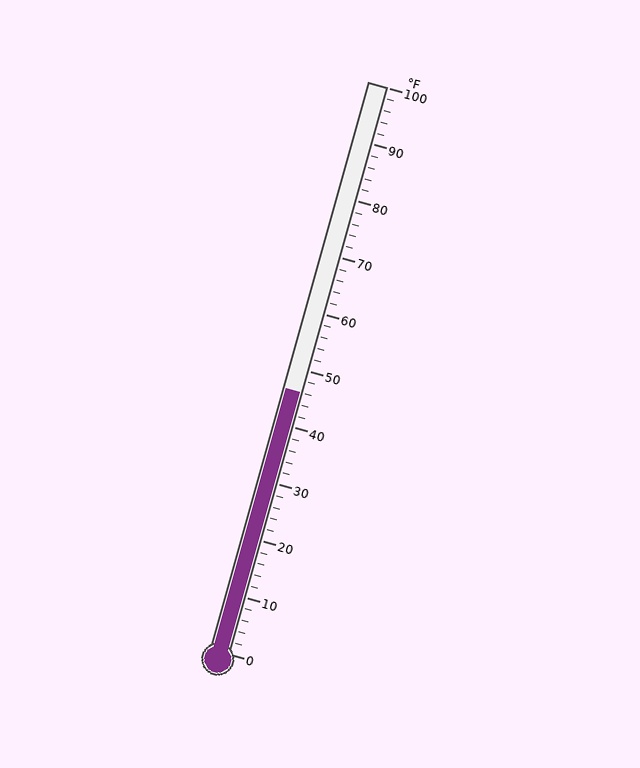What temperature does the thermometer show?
The thermometer shows approximately 46°F.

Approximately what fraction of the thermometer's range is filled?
The thermometer is filled to approximately 45% of its range.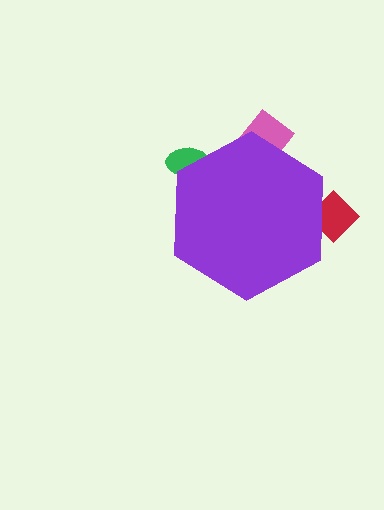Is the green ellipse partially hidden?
Yes, the green ellipse is partially hidden behind the purple hexagon.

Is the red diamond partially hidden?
Yes, the red diamond is partially hidden behind the purple hexagon.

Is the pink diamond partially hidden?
Yes, the pink diamond is partially hidden behind the purple hexagon.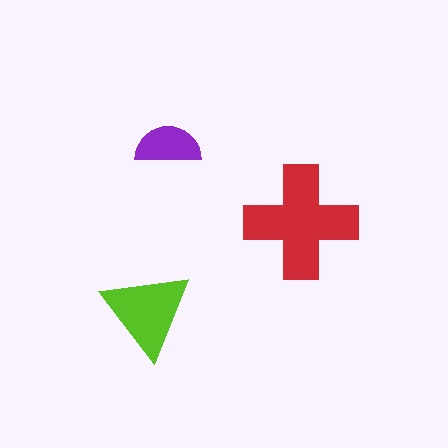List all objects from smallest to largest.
The purple semicircle, the lime triangle, the red cross.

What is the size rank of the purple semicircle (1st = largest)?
3rd.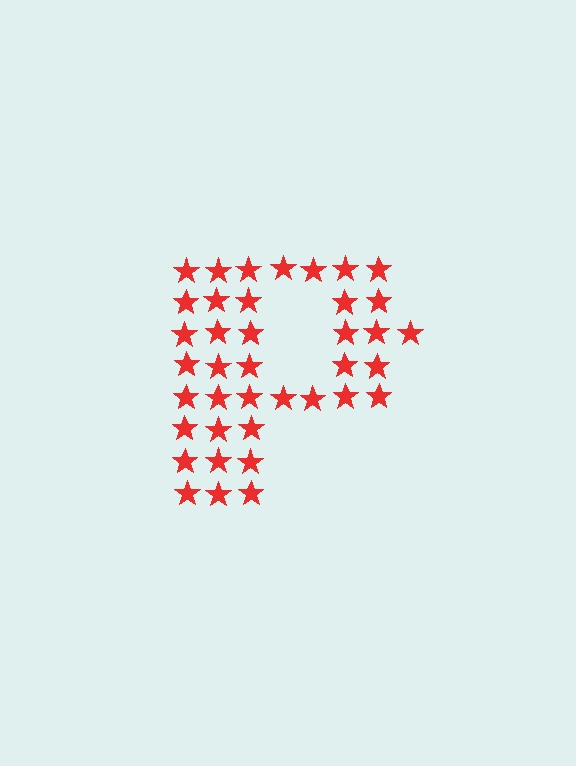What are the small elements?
The small elements are stars.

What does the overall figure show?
The overall figure shows the letter P.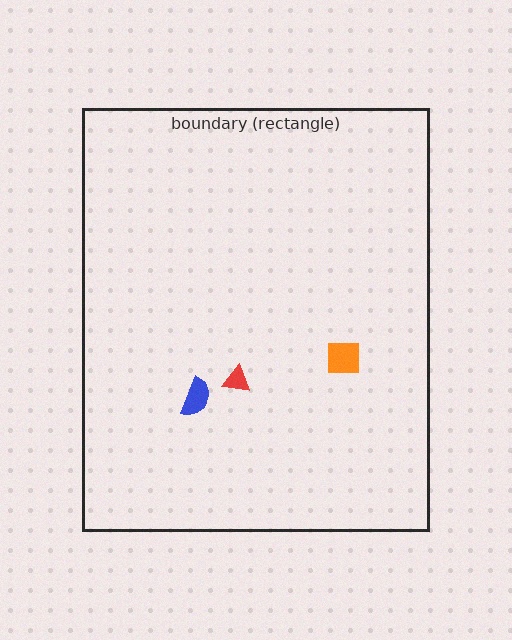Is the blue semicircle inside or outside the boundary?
Inside.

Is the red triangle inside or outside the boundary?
Inside.